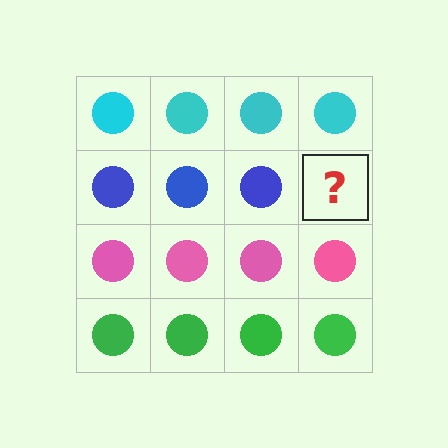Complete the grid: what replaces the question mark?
The question mark should be replaced with a blue circle.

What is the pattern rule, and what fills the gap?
The rule is that each row has a consistent color. The gap should be filled with a blue circle.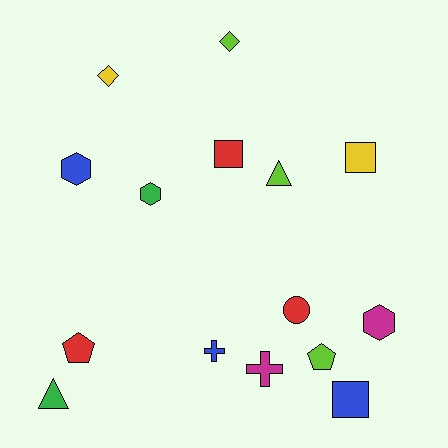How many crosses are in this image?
There are 2 crosses.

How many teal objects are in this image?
There are no teal objects.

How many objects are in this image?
There are 15 objects.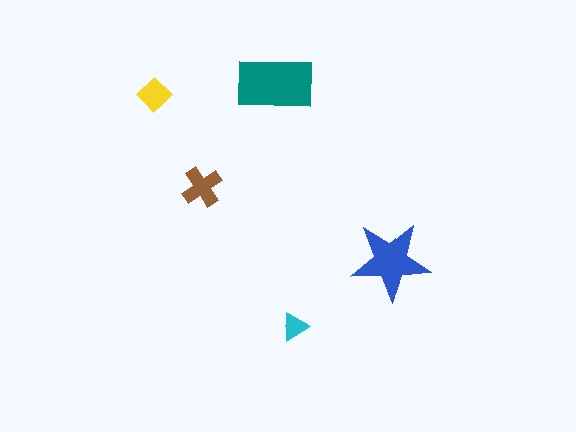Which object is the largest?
The teal rectangle.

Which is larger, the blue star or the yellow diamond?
The blue star.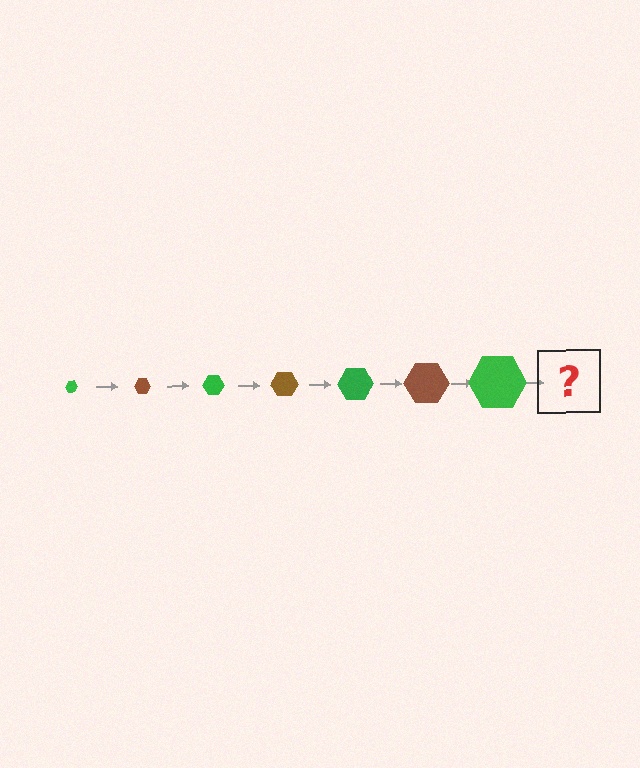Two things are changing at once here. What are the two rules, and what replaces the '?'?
The two rules are that the hexagon grows larger each step and the color cycles through green and brown. The '?' should be a brown hexagon, larger than the previous one.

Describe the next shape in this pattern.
It should be a brown hexagon, larger than the previous one.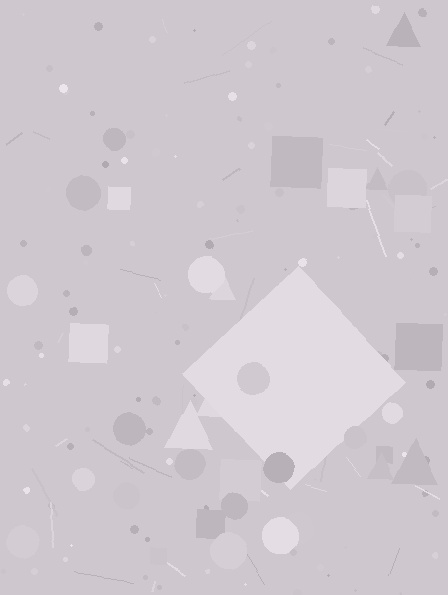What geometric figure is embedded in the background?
A diamond is embedded in the background.